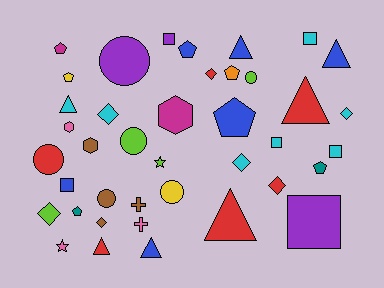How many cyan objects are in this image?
There are 7 cyan objects.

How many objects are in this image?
There are 40 objects.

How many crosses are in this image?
There are 2 crosses.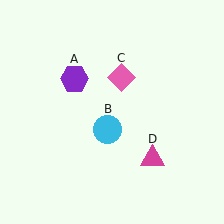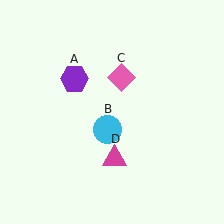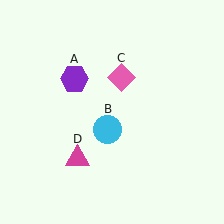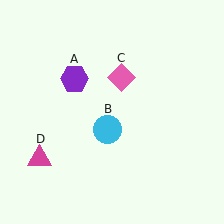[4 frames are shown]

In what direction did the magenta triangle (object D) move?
The magenta triangle (object D) moved left.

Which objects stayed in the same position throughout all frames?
Purple hexagon (object A) and cyan circle (object B) and pink diamond (object C) remained stationary.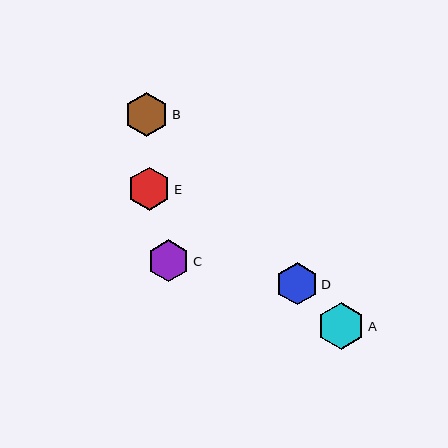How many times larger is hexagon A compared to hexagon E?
Hexagon A is approximately 1.1 times the size of hexagon E.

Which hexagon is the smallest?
Hexagon C is the smallest with a size of approximately 42 pixels.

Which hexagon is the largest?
Hexagon A is the largest with a size of approximately 47 pixels.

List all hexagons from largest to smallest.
From largest to smallest: A, B, E, D, C.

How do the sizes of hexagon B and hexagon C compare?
Hexagon B and hexagon C are approximately the same size.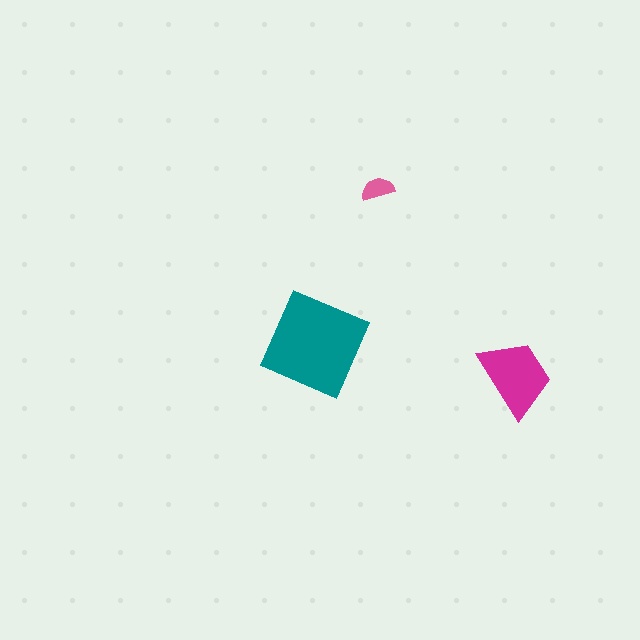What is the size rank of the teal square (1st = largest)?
1st.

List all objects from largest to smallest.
The teal square, the magenta trapezoid, the pink semicircle.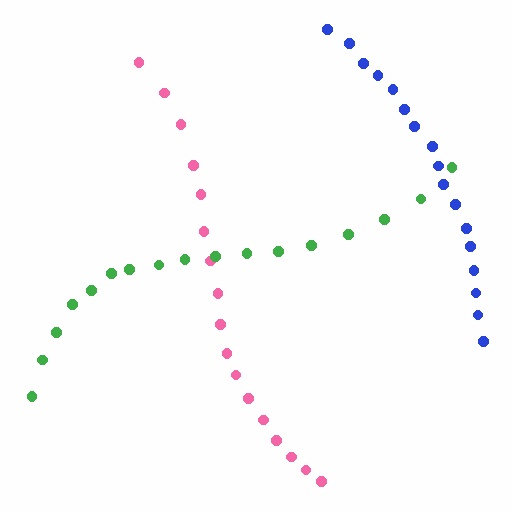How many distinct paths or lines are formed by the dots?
There are 3 distinct paths.